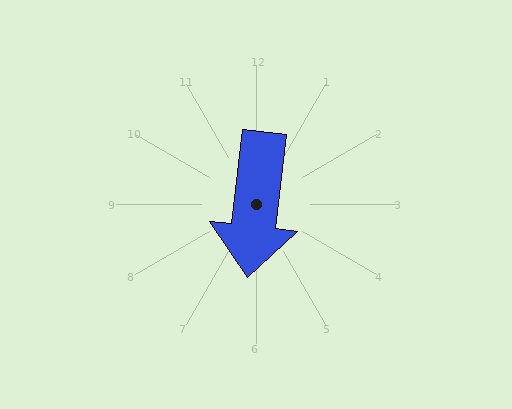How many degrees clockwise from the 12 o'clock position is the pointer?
Approximately 187 degrees.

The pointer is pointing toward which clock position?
Roughly 6 o'clock.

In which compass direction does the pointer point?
South.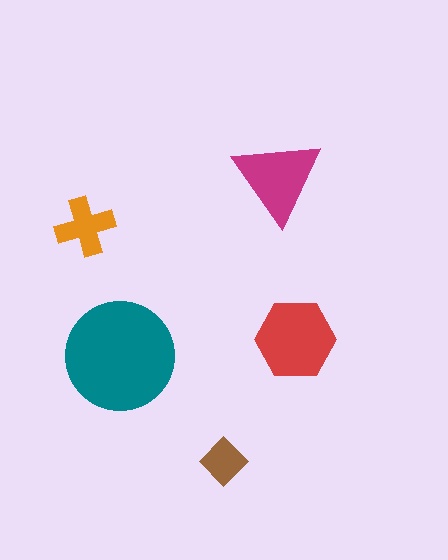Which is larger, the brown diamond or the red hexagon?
The red hexagon.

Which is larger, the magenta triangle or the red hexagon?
The red hexagon.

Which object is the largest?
The teal circle.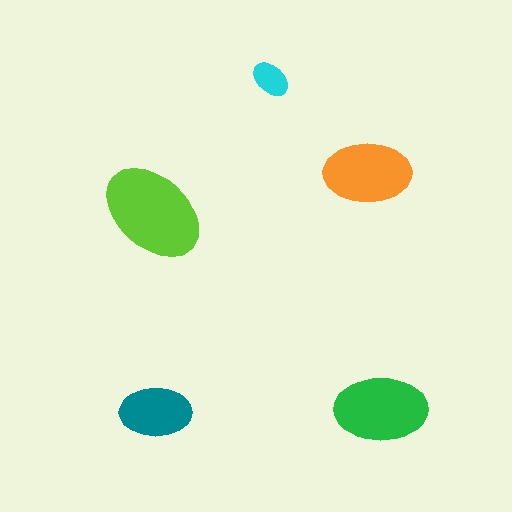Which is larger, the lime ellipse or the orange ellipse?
The lime one.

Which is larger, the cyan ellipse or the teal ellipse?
The teal one.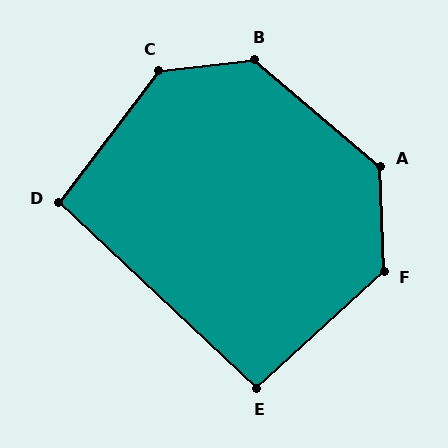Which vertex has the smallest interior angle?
E, at approximately 95 degrees.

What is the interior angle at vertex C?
Approximately 133 degrees (obtuse).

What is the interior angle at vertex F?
Approximately 130 degrees (obtuse).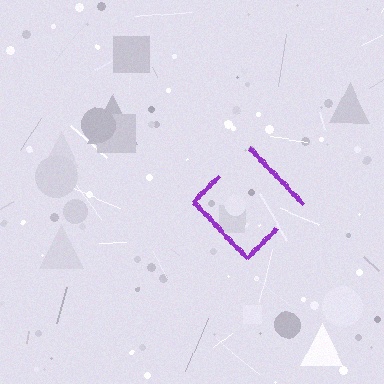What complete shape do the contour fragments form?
The contour fragments form a diamond.